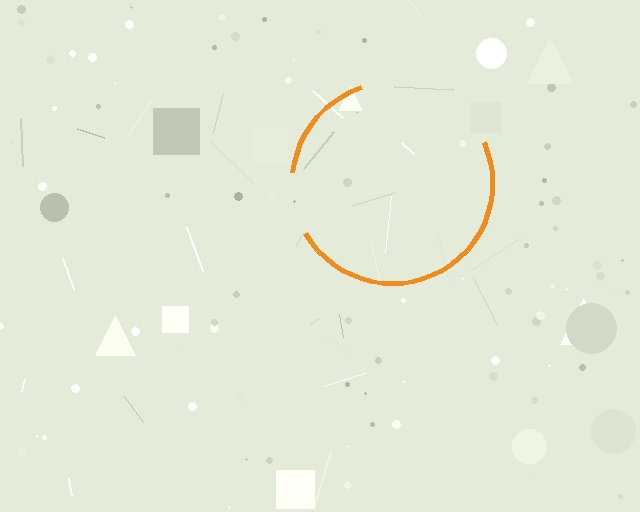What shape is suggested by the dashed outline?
The dashed outline suggests a circle.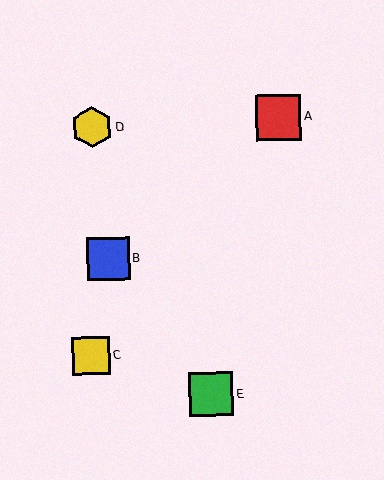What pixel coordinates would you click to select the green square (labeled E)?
Click at (211, 394) to select the green square E.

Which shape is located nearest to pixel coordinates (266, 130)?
The red square (labeled A) at (278, 117) is nearest to that location.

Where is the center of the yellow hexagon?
The center of the yellow hexagon is at (92, 127).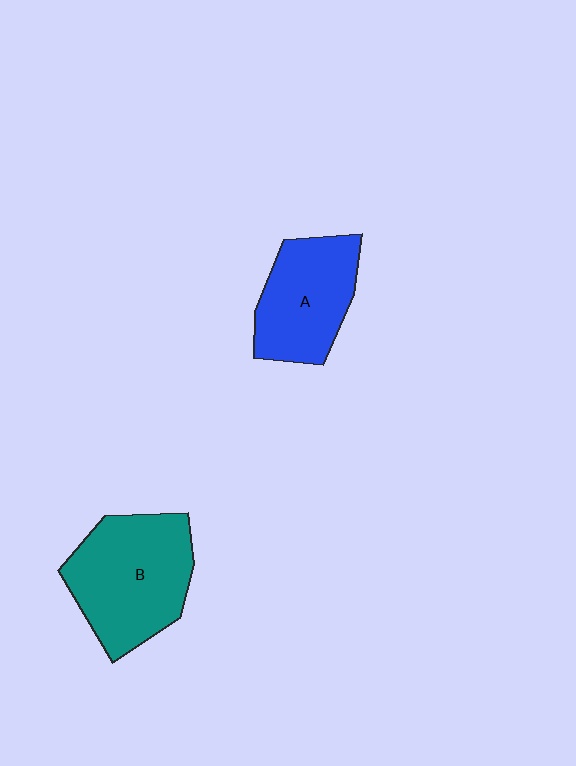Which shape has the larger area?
Shape B (teal).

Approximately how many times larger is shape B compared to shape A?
Approximately 1.3 times.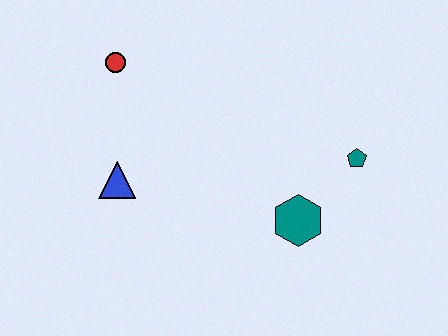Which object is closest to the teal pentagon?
The teal hexagon is closest to the teal pentagon.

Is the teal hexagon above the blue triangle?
No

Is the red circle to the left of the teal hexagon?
Yes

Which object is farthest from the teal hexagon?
The red circle is farthest from the teal hexagon.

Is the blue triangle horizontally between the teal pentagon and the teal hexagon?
No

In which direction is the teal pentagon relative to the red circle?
The teal pentagon is to the right of the red circle.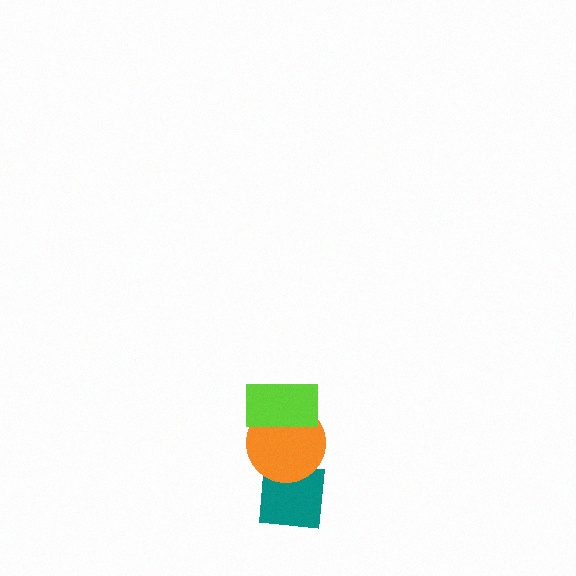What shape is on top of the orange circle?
The lime rectangle is on top of the orange circle.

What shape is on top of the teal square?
The orange circle is on top of the teal square.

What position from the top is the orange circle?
The orange circle is 2nd from the top.